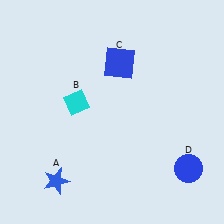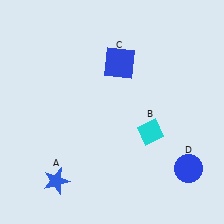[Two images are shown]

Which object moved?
The cyan diamond (B) moved right.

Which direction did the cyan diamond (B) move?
The cyan diamond (B) moved right.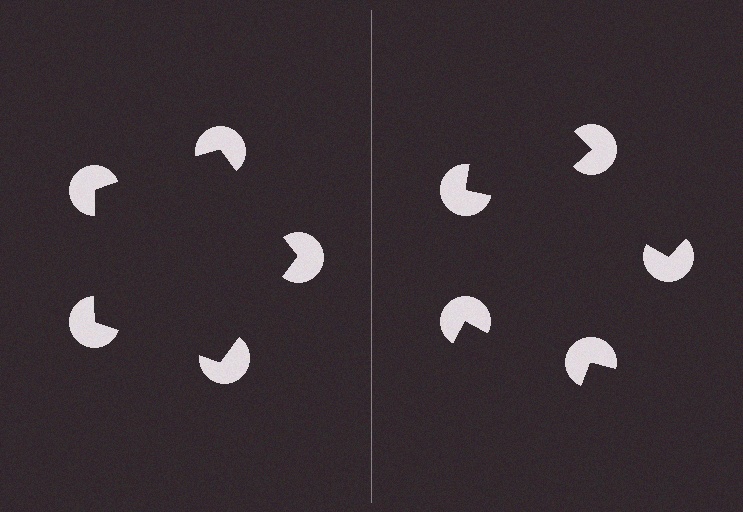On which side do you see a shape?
An illusory pentagon appears on the left side. On the right side the wedge cuts are rotated, so no coherent shape forms.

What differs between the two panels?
The pac-man discs are positioned identically on both sides; only the wedge orientations differ. On the left they align to a pentagon; on the right they are misaligned.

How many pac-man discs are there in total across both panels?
10 — 5 on each side.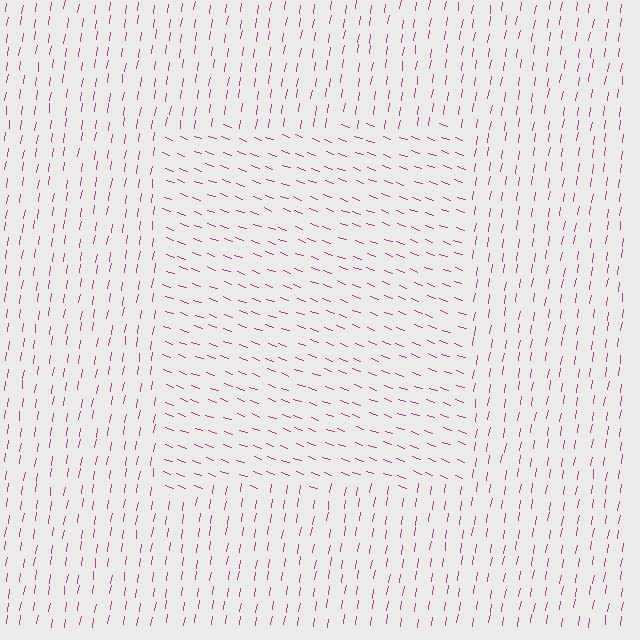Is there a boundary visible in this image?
Yes, there is a texture boundary formed by a change in line orientation.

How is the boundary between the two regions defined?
The boundary is defined purely by a change in line orientation (approximately 79 degrees difference). All lines are the same color and thickness.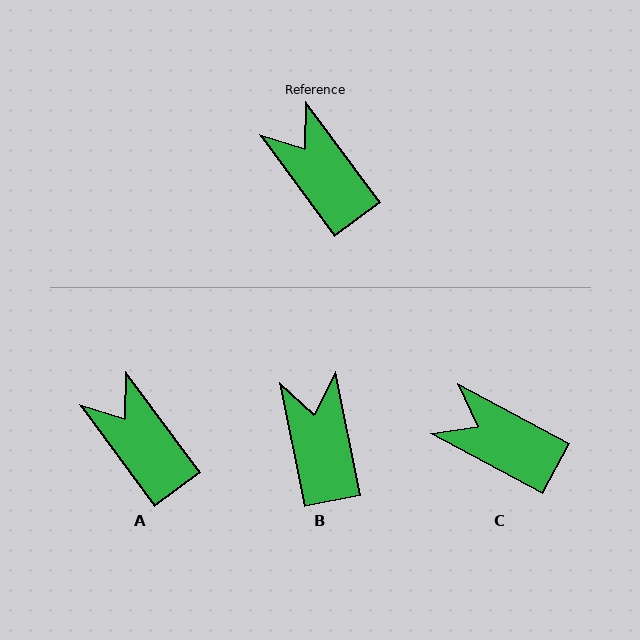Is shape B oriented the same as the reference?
No, it is off by about 25 degrees.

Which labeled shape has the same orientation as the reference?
A.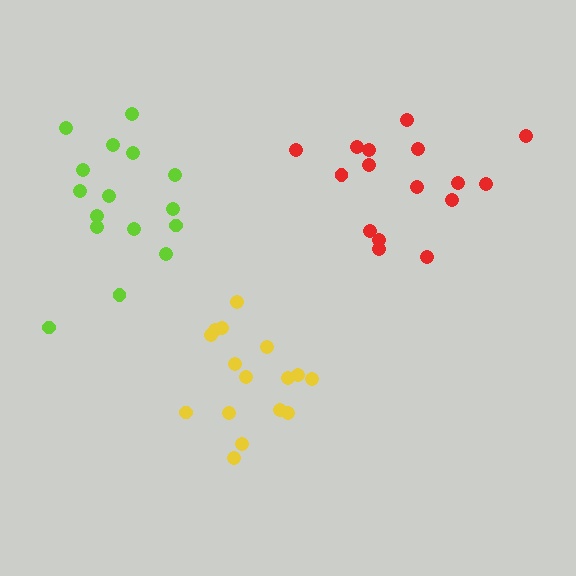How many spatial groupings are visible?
There are 3 spatial groupings.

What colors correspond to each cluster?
The clusters are colored: yellow, red, lime.